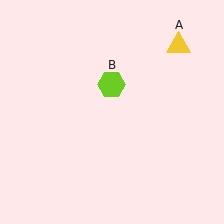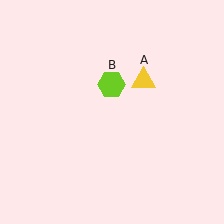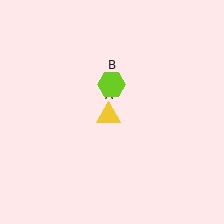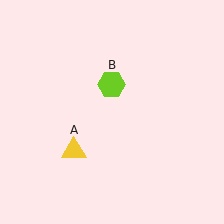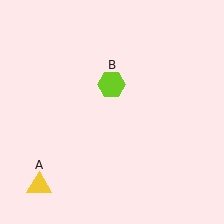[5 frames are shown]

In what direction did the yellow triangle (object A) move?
The yellow triangle (object A) moved down and to the left.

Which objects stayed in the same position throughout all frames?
Lime hexagon (object B) remained stationary.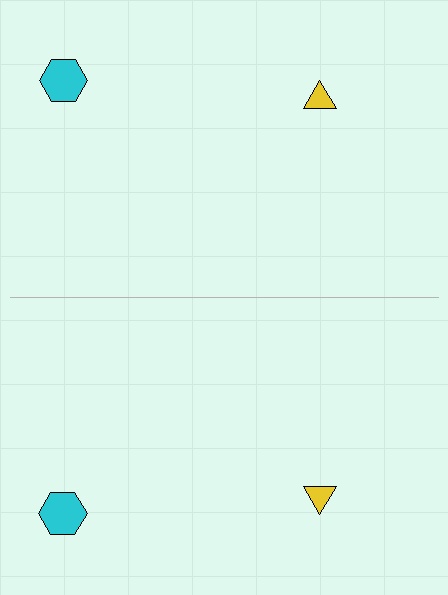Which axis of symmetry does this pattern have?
The pattern has a horizontal axis of symmetry running through the center of the image.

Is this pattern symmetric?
Yes, this pattern has bilateral (reflection) symmetry.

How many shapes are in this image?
There are 4 shapes in this image.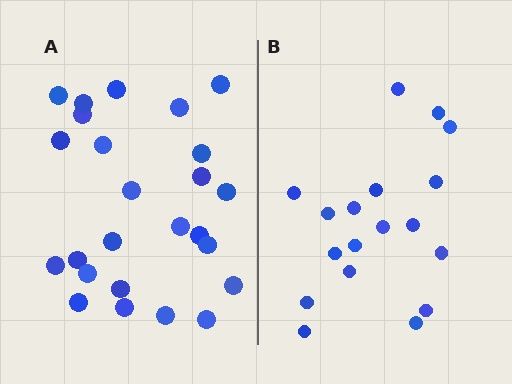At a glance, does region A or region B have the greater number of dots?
Region A (the left region) has more dots.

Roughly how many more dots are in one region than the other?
Region A has roughly 8 or so more dots than region B.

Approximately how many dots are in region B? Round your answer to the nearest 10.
About 20 dots. (The exact count is 18, which rounds to 20.)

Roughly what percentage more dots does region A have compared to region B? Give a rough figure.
About 40% more.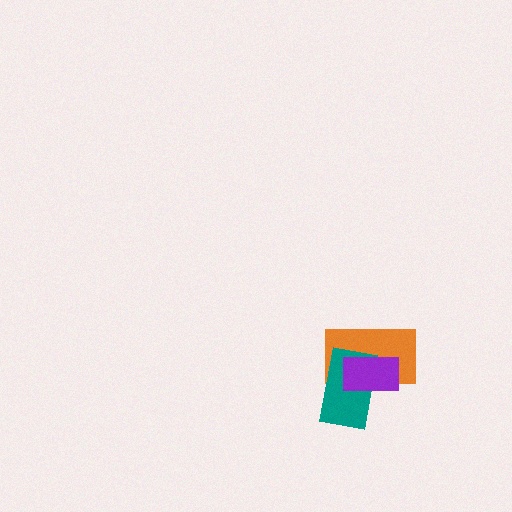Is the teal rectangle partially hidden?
Yes, it is partially covered by another shape.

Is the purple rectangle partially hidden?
No, no other shape covers it.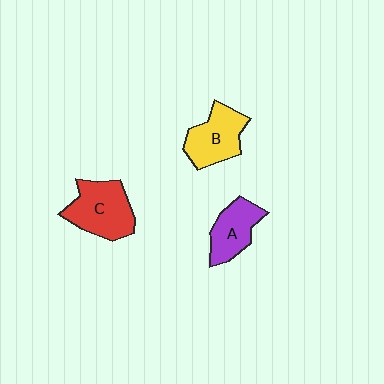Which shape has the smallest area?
Shape A (purple).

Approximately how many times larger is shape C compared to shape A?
Approximately 1.4 times.